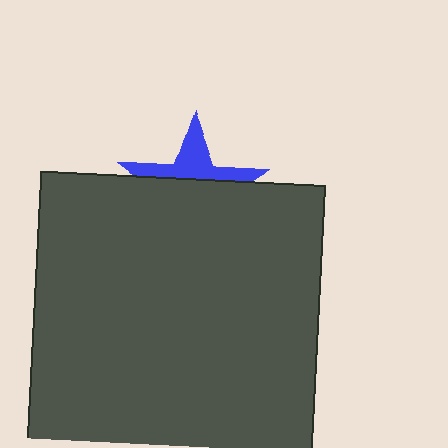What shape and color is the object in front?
The object in front is a dark gray rectangle.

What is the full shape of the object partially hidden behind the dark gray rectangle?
The partially hidden object is a blue star.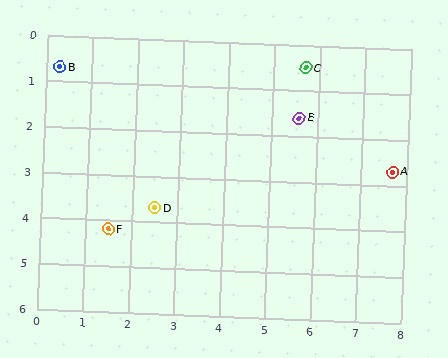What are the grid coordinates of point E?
Point E is at approximately (5.6, 1.6).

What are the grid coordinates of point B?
Point B is at approximately (0.3, 0.7).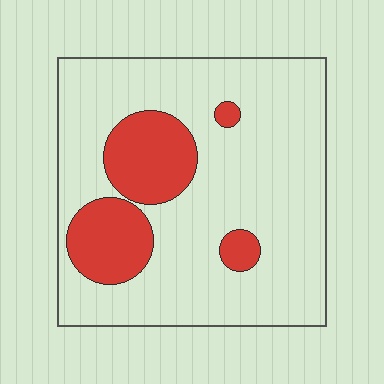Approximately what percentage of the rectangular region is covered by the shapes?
Approximately 20%.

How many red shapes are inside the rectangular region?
4.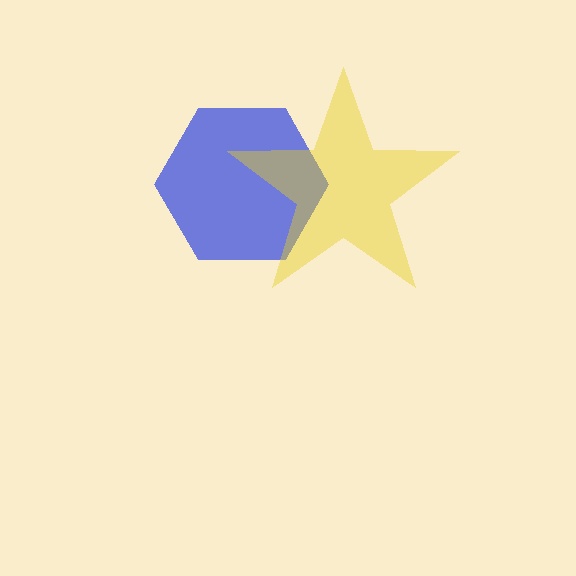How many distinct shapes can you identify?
There are 2 distinct shapes: a blue hexagon, a yellow star.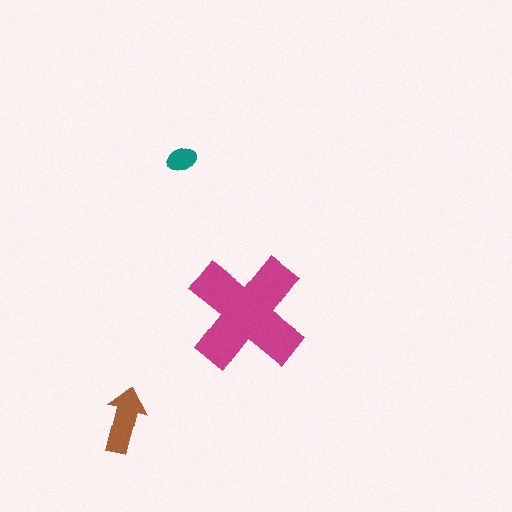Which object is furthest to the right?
The magenta cross is rightmost.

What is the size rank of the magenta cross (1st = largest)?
1st.